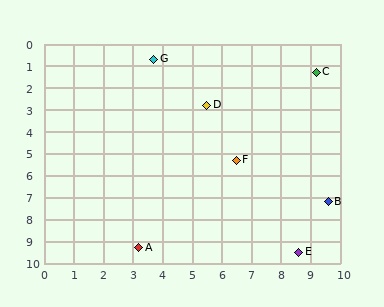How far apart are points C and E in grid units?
Points C and E are about 8.2 grid units apart.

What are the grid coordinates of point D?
Point D is at approximately (5.5, 2.8).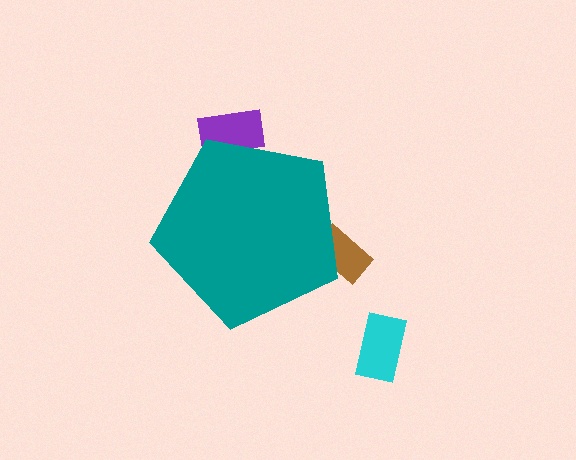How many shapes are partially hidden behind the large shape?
2 shapes are partially hidden.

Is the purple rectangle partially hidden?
Yes, the purple rectangle is partially hidden behind the teal pentagon.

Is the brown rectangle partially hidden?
Yes, the brown rectangle is partially hidden behind the teal pentagon.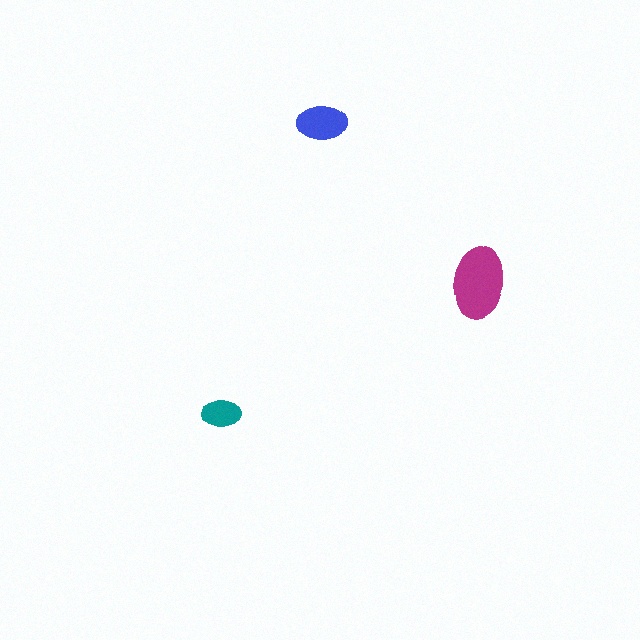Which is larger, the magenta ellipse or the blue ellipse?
The magenta one.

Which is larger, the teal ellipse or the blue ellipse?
The blue one.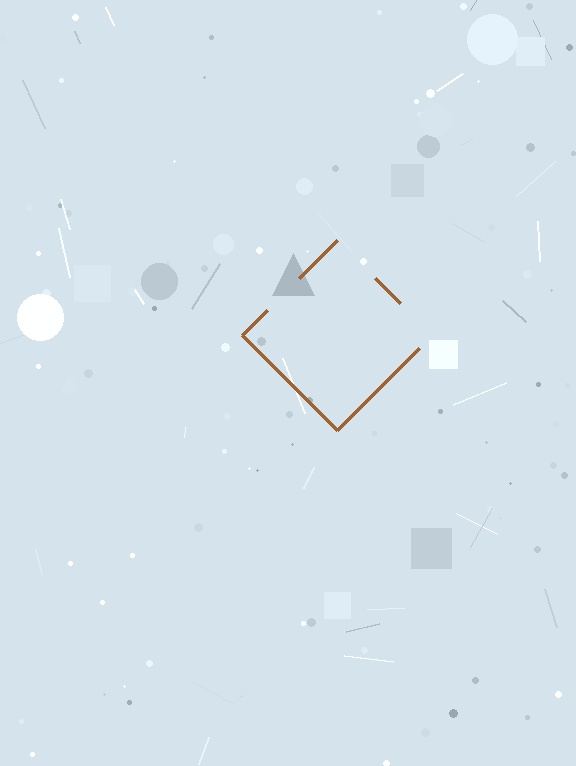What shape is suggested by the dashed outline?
The dashed outline suggests a diamond.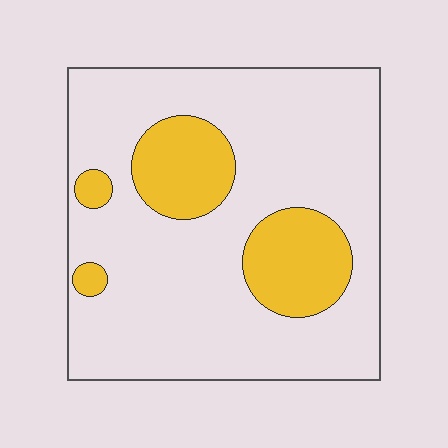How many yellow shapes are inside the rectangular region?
4.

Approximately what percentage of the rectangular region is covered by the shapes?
Approximately 20%.